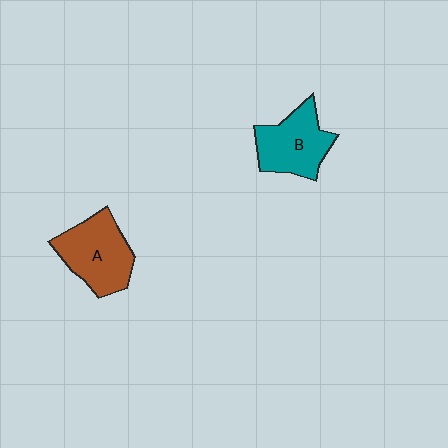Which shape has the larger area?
Shape A (brown).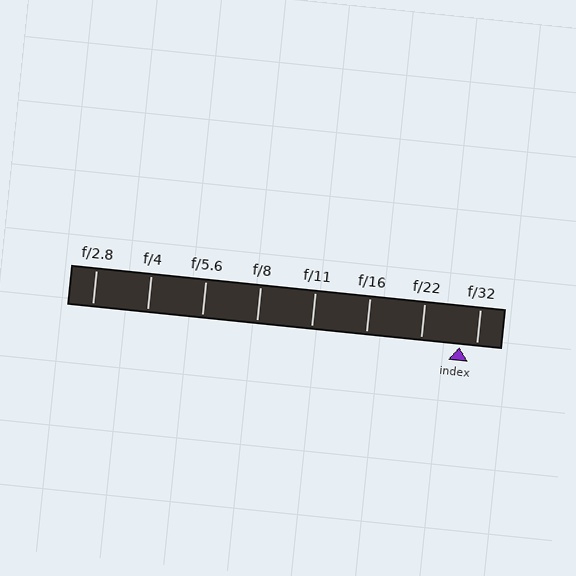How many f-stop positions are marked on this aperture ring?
There are 8 f-stop positions marked.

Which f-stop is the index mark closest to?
The index mark is closest to f/32.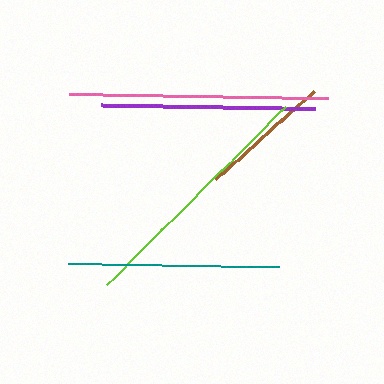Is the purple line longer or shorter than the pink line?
The pink line is longer than the purple line.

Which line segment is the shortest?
The brown line is the shortest at approximately 132 pixels.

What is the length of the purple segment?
The purple segment is approximately 214 pixels long.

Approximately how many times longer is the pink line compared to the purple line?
The pink line is approximately 1.2 times the length of the purple line.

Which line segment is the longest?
The pink line is the longest at approximately 259 pixels.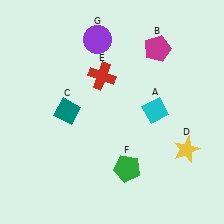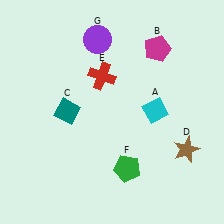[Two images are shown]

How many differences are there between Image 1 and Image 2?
There is 1 difference between the two images.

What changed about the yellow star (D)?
In Image 1, D is yellow. In Image 2, it changed to brown.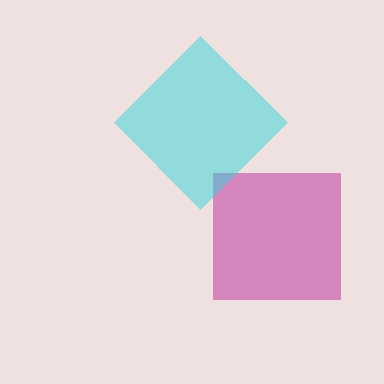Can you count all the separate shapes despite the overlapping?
Yes, there are 2 separate shapes.